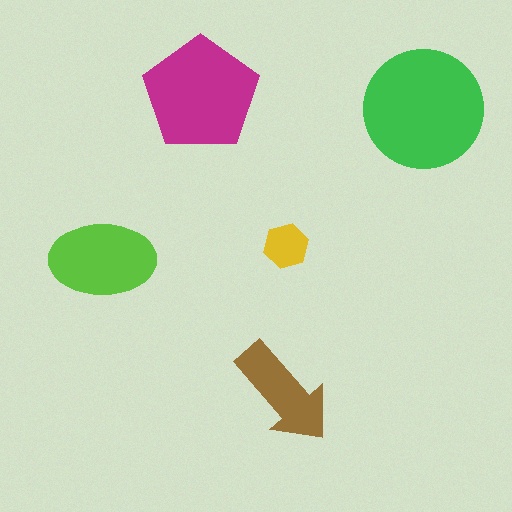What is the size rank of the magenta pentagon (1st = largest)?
2nd.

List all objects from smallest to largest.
The yellow hexagon, the brown arrow, the lime ellipse, the magenta pentagon, the green circle.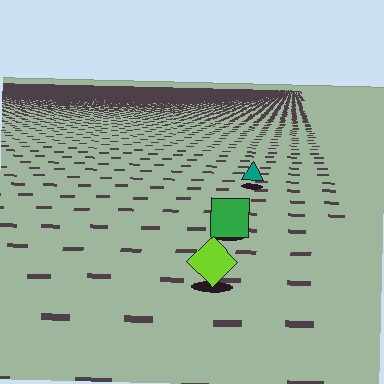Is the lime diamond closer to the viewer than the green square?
Yes. The lime diamond is closer — you can tell from the texture gradient: the ground texture is coarser near it.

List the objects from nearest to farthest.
From nearest to farthest: the lime diamond, the green square, the teal triangle.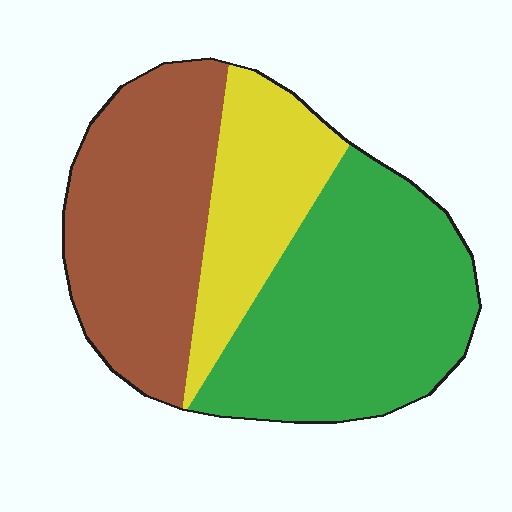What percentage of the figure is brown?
Brown covers around 35% of the figure.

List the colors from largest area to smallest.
From largest to smallest: green, brown, yellow.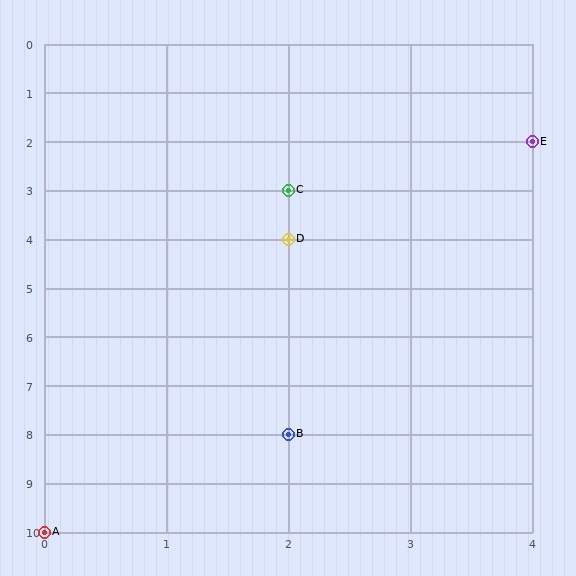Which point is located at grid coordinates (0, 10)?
Point A is at (0, 10).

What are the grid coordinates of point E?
Point E is at grid coordinates (4, 2).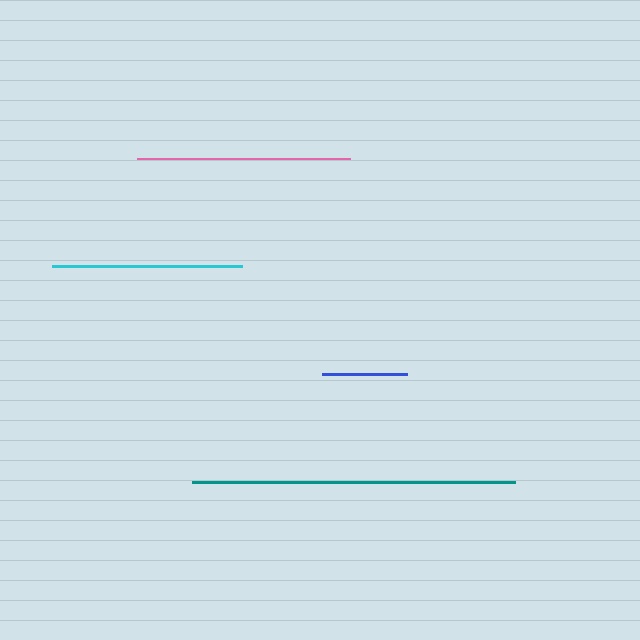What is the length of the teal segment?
The teal segment is approximately 323 pixels long.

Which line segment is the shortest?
The blue line is the shortest at approximately 85 pixels.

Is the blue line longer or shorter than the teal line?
The teal line is longer than the blue line.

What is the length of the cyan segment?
The cyan segment is approximately 190 pixels long.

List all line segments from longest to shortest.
From longest to shortest: teal, pink, cyan, blue.